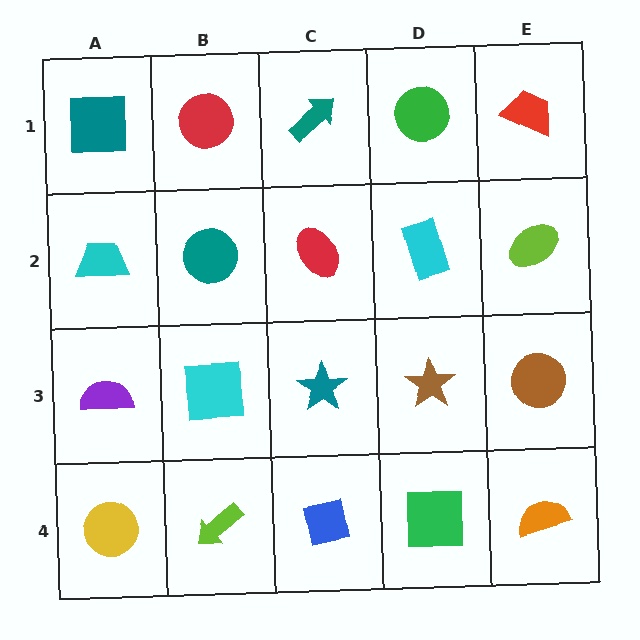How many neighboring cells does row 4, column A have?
2.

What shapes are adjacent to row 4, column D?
A brown star (row 3, column D), a blue square (row 4, column C), an orange semicircle (row 4, column E).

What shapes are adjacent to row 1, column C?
A red ellipse (row 2, column C), a red circle (row 1, column B), a green circle (row 1, column D).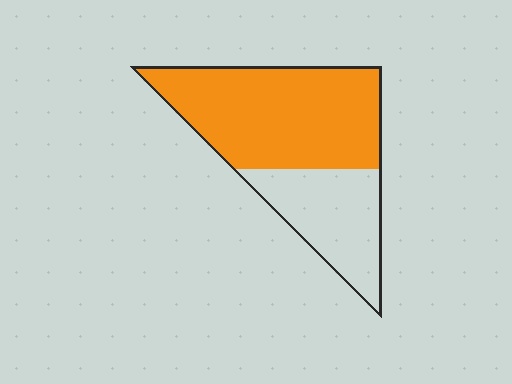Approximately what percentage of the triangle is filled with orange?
Approximately 65%.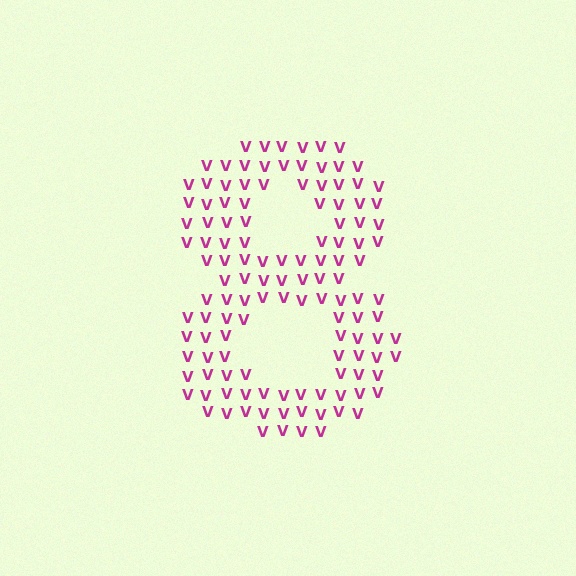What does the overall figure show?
The overall figure shows the digit 8.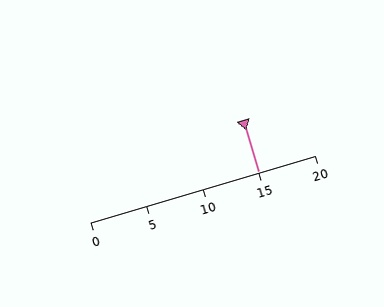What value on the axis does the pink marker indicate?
The marker indicates approximately 15.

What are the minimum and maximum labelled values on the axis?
The axis runs from 0 to 20.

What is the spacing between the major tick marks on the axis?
The major ticks are spaced 5 apart.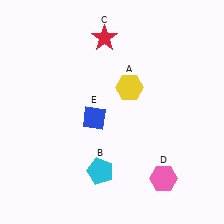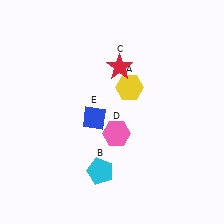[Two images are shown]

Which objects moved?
The objects that moved are: the red star (C), the pink hexagon (D).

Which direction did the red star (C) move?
The red star (C) moved down.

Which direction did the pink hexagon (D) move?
The pink hexagon (D) moved left.